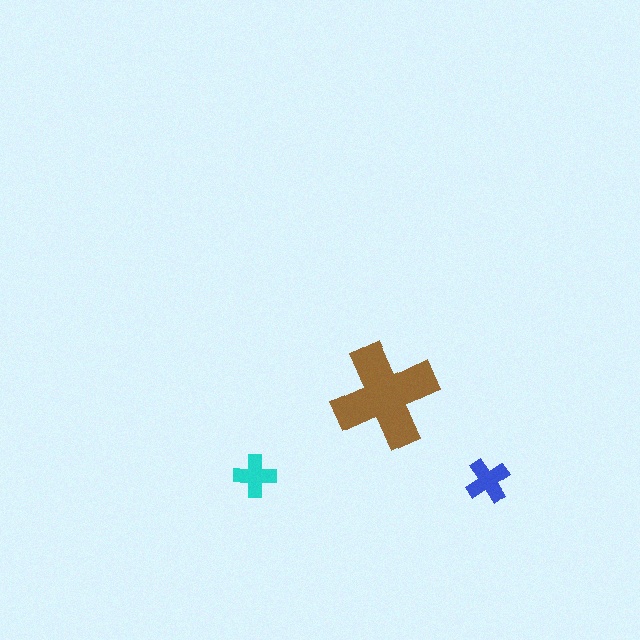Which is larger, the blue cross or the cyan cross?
The blue one.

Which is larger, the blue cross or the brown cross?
The brown one.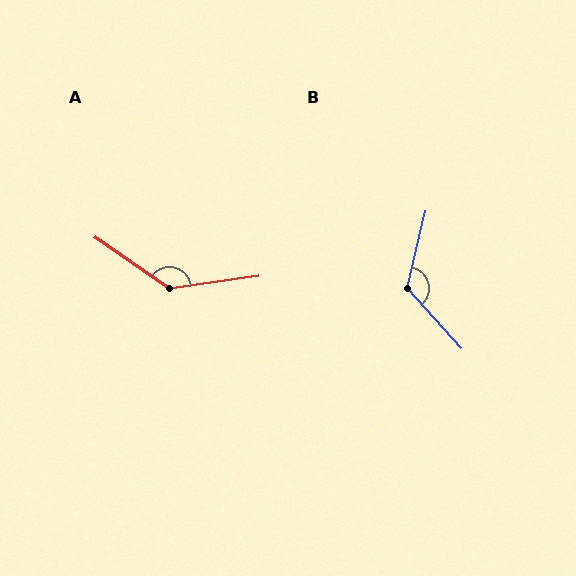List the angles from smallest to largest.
B (125°), A (137°).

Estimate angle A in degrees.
Approximately 137 degrees.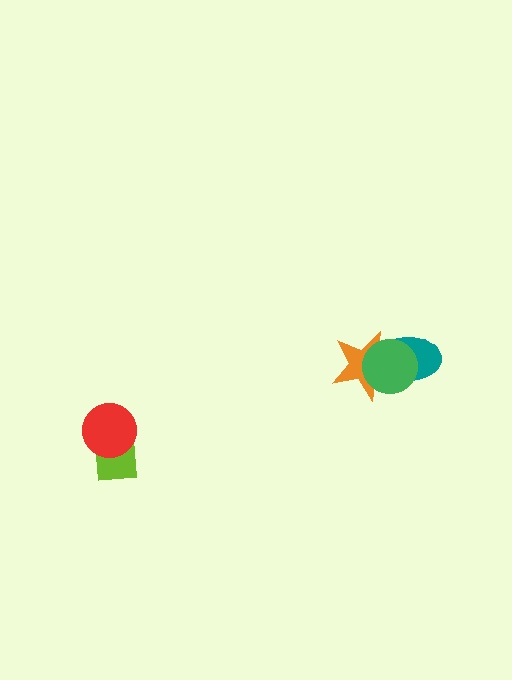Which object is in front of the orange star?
The green circle is in front of the orange star.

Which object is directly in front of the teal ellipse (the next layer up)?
The orange star is directly in front of the teal ellipse.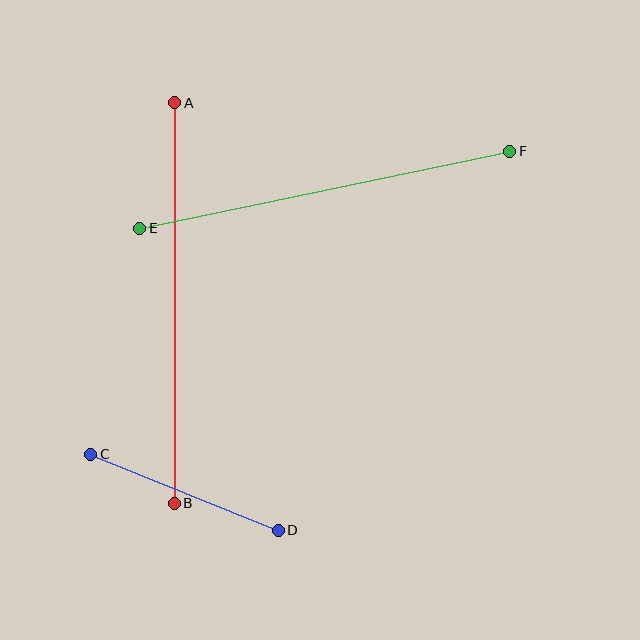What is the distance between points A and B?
The distance is approximately 400 pixels.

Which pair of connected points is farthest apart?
Points A and B are farthest apart.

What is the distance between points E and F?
The distance is approximately 378 pixels.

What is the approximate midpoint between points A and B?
The midpoint is at approximately (174, 303) pixels.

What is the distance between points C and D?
The distance is approximately 203 pixels.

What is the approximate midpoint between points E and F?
The midpoint is at approximately (325, 190) pixels.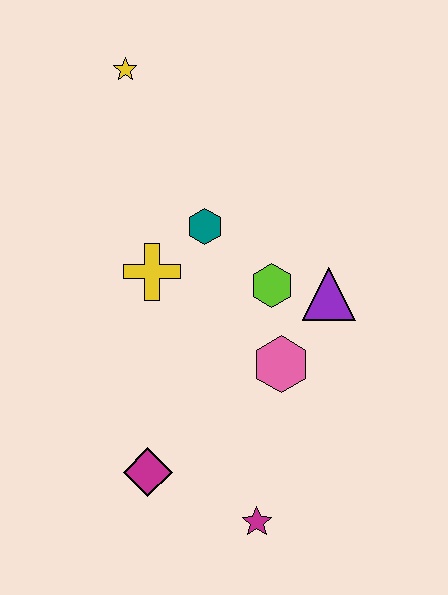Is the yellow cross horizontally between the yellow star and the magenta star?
Yes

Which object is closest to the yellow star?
The teal hexagon is closest to the yellow star.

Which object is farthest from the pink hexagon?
The yellow star is farthest from the pink hexagon.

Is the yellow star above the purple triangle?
Yes